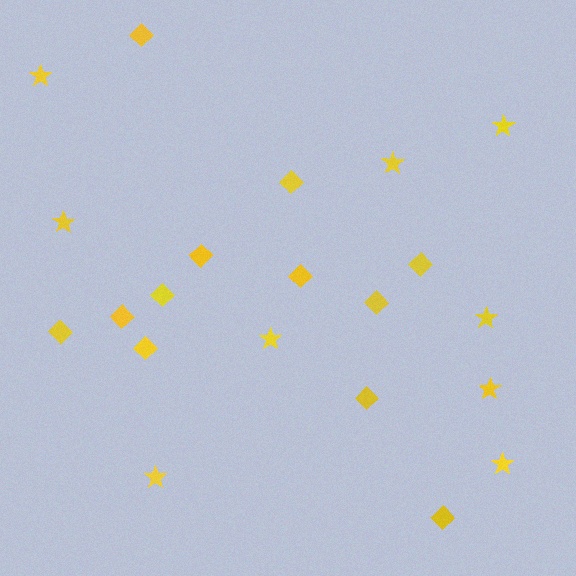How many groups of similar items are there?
There are 2 groups: one group of stars (9) and one group of diamonds (12).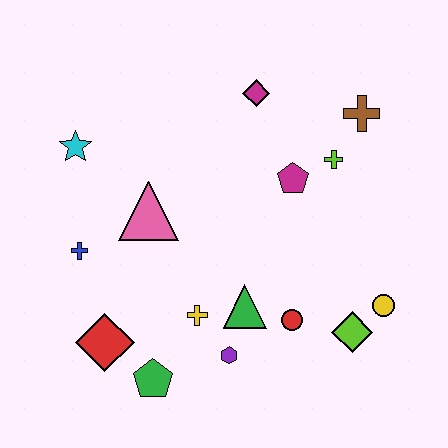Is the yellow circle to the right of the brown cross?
Yes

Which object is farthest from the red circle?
The cyan star is farthest from the red circle.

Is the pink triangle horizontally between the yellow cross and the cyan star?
Yes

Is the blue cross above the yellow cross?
Yes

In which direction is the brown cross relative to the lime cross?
The brown cross is above the lime cross.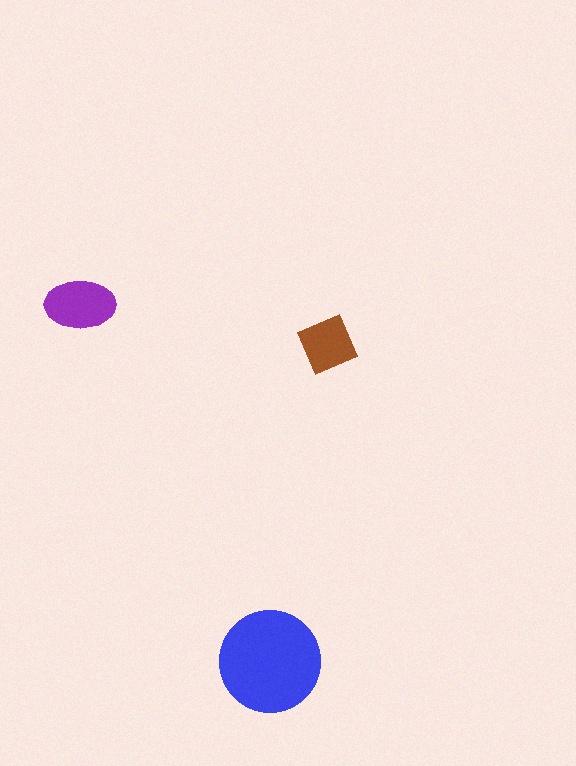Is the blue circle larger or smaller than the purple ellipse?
Larger.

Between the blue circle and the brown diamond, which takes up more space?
The blue circle.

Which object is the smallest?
The brown diamond.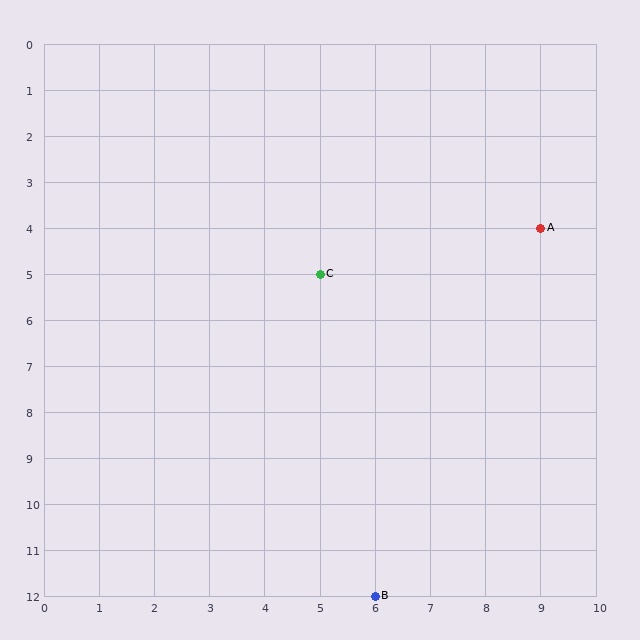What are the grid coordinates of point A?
Point A is at grid coordinates (9, 4).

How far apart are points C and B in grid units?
Points C and B are 1 column and 7 rows apart (about 7.1 grid units diagonally).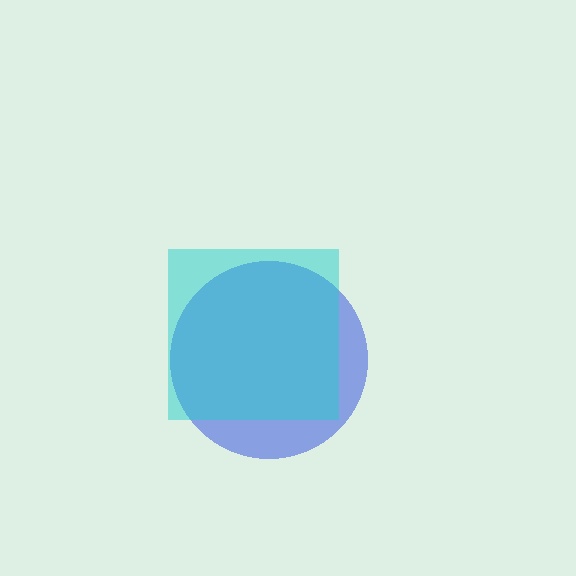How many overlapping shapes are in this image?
There are 2 overlapping shapes in the image.